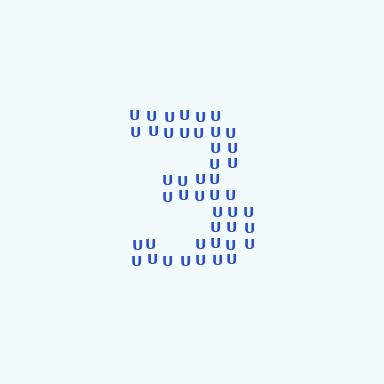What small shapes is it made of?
It is made of small letter U's.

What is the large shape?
The large shape is the digit 3.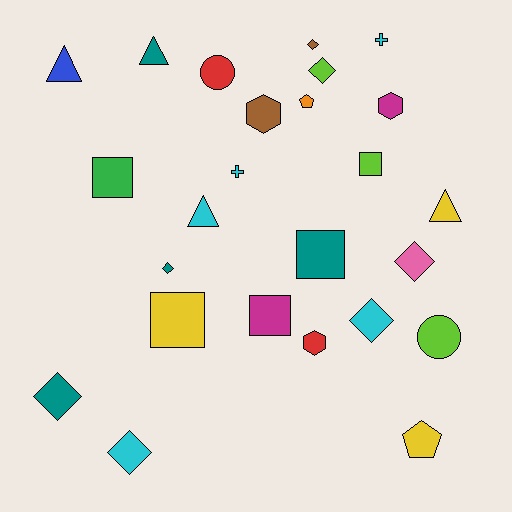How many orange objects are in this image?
There is 1 orange object.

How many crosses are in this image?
There are 2 crosses.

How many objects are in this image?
There are 25 objects.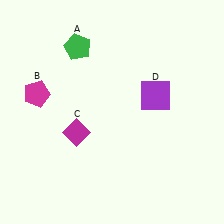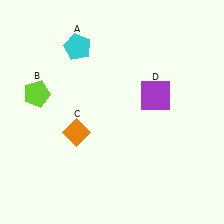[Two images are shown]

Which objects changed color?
A changed from green to cyan. B changed from magenta to lime. C changed from magenta to orange.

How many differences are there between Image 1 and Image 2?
There are 3 differences between the two images.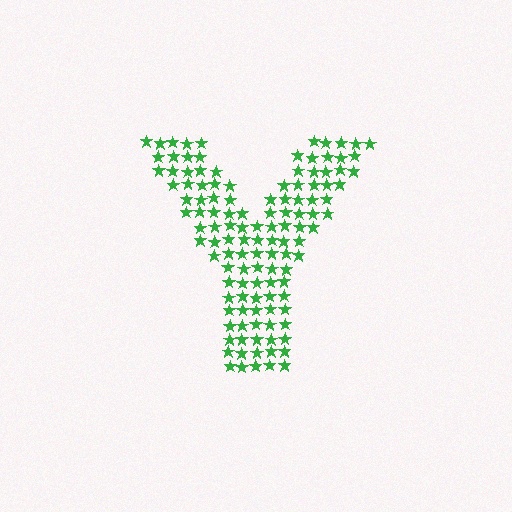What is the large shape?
The large shape is the letter Y.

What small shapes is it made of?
It is made of small stars.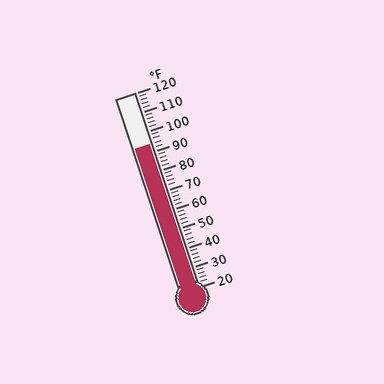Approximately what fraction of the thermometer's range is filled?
The thermometer is filled to approximately 75% of its range.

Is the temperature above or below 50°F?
The temperature is above 50°F.